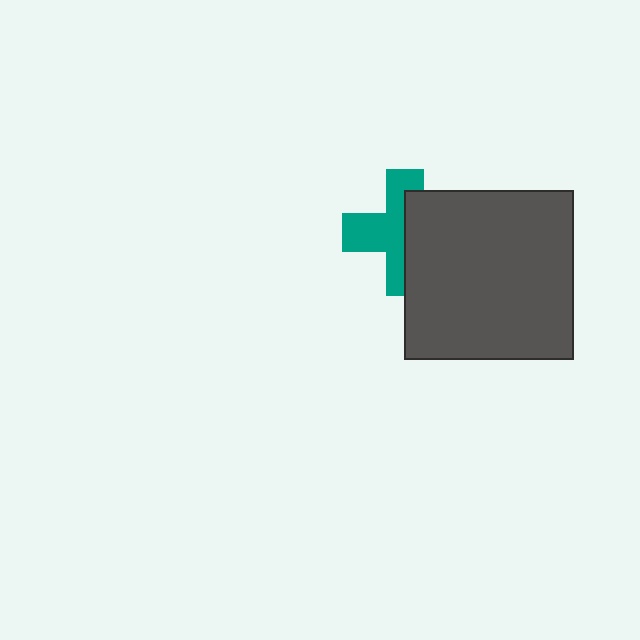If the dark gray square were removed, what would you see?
You would see the complete teal cross.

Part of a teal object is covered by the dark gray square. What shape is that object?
It is a cross.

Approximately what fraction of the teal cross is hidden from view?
Roughly 47% of the teal cross is hidden behind the dark gray square.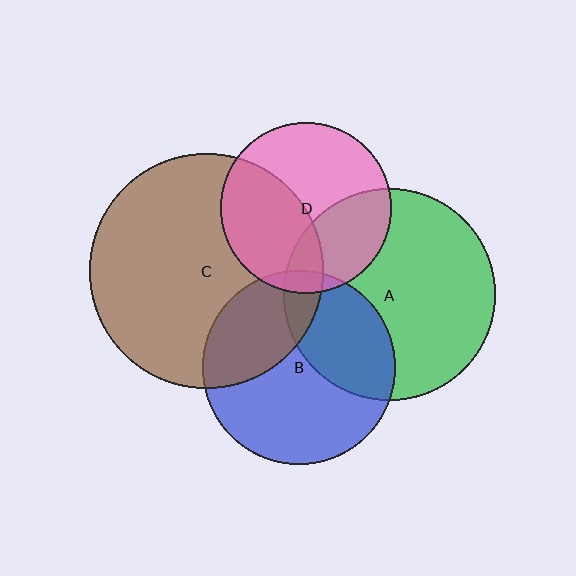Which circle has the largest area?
Circle C (brown).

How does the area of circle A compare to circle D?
Approximately 1.5 times.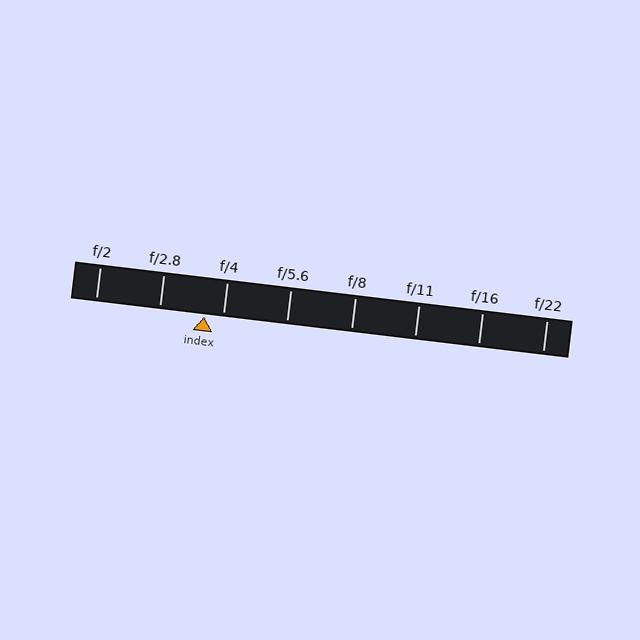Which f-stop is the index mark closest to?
The index mark is closest to f/4.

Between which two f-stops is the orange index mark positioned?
The index mark is between f/2.8 and f/4.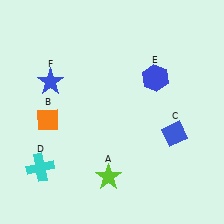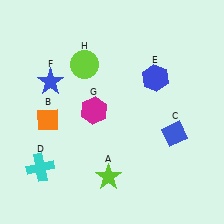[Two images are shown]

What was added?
A magenta hexagon (G), a lime circle (H) were added in Image 2.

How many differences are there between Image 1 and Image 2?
There are 2 differences between the two images.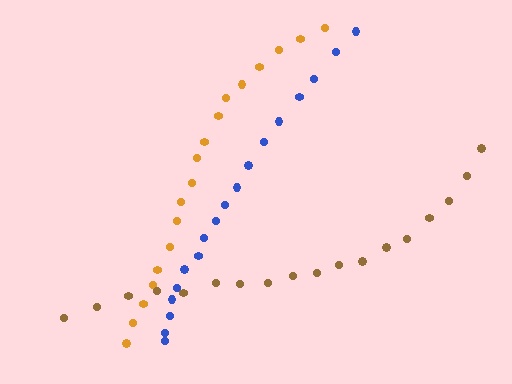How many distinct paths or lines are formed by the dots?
There are 3 distinct paths.